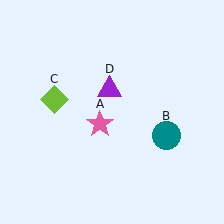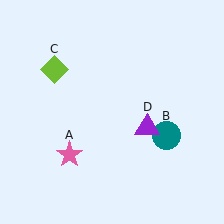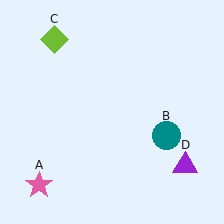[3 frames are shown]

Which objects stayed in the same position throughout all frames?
Teal circle (object B) remained stationary.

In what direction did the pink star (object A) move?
The pink star (object A) moved down and to the left.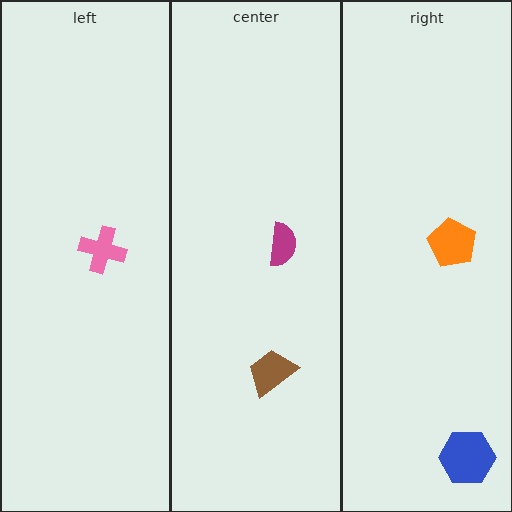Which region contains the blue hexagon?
The right region.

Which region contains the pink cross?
The left region.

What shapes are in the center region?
The brown trapezoid, the magenta semicircle.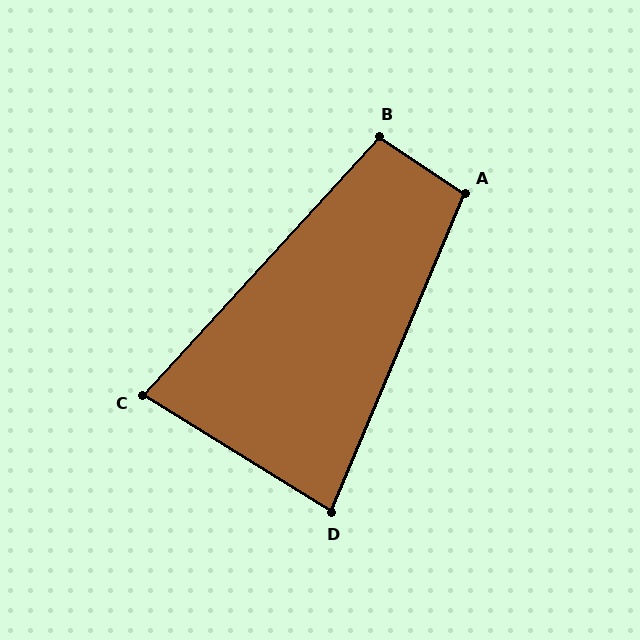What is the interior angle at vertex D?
Approximately 81 degrees (acute).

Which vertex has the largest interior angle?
A, at approximately 101 degrees.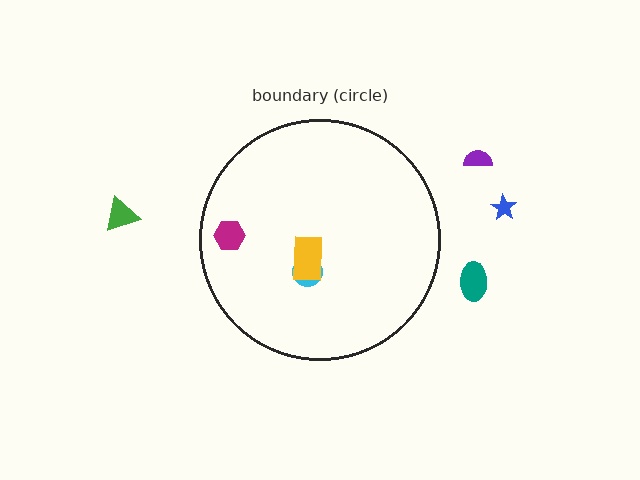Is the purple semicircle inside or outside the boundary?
Outside.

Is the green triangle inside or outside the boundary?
Outside.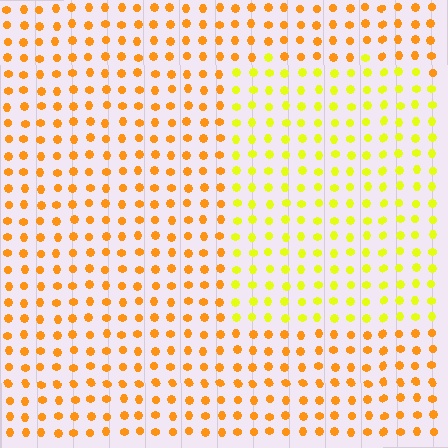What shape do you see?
I see a rectangle.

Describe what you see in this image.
The image is filled with small orange elements in a uniform arrangement. A rectangle-shaped region is visible where the elements are tinted to a slightly different hue, forming a subtle color boundary.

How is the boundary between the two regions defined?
The boundary is defined purely by a slight shift in hue (about 34 degrees). Spacing, size, and orientation are identical on both sides.